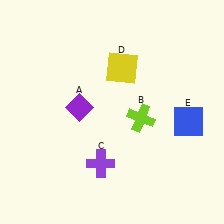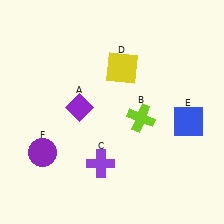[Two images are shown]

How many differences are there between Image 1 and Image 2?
There is 1 difference between the two images.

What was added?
A purple circle (F) was added in Image 2.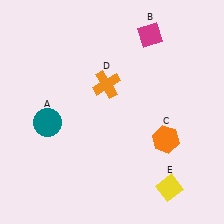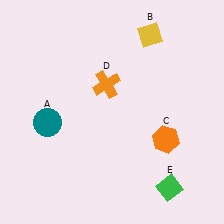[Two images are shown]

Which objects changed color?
B changed from magenta to yellow. E changed from yellow to green.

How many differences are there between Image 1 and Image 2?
There are 2 differences between the two images.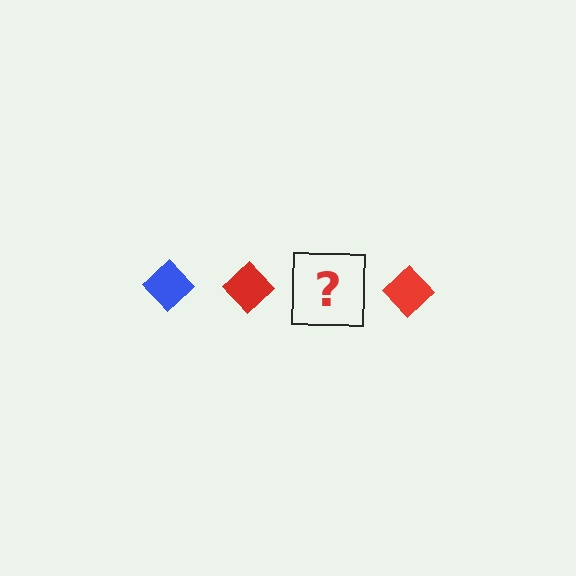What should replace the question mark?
The question mark should be replaced with a blue diamond.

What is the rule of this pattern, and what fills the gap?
The rule is that the pattern cycles through blue, red diamonds. The gap should be filled with a blue diamond.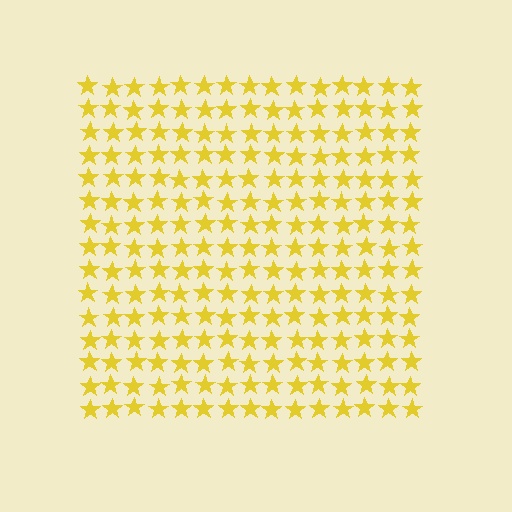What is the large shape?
The large shape is a square.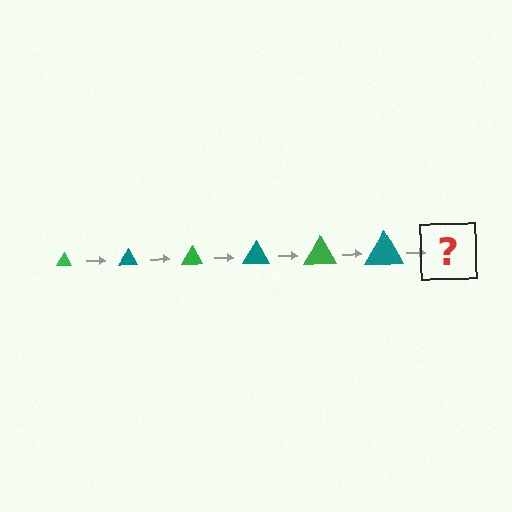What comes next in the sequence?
The next element should be a green triangle, larger than the previous one.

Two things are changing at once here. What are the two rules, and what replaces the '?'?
The two rules are that the triangle grows larger each step and the color cycles through green and teal. The '?' should be a green triangle, larger than the previous one.